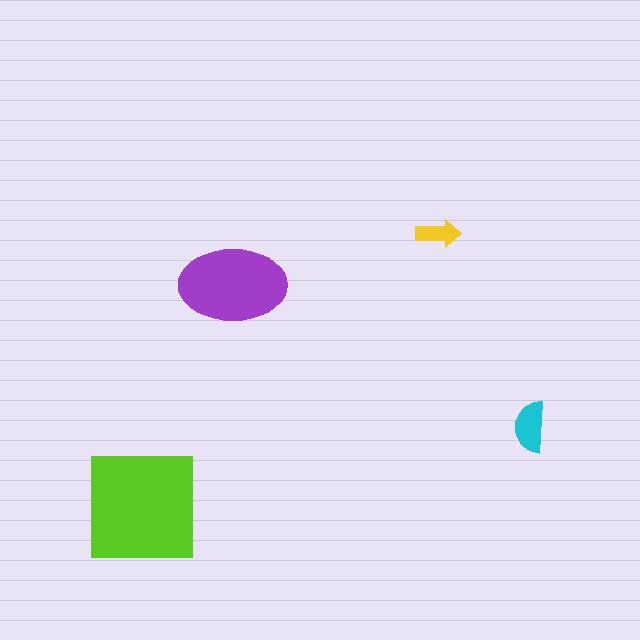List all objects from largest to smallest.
The lime square, the purple ellipse, the cyan semicircle, the yellow arrow.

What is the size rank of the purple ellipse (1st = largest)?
2nd.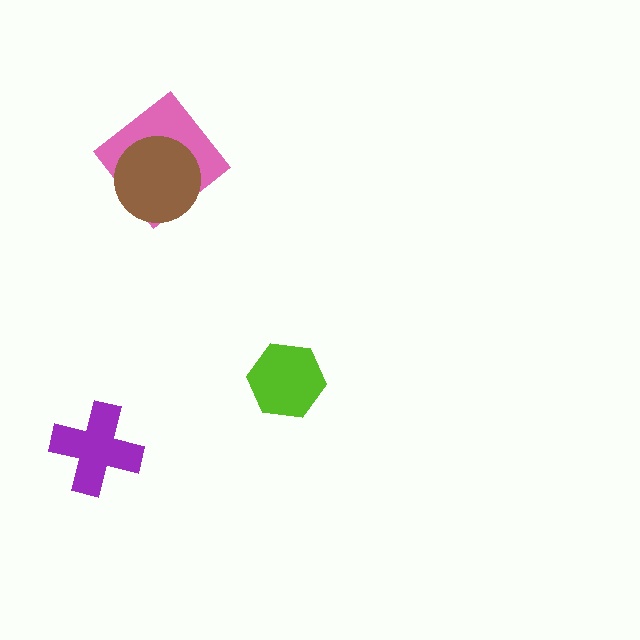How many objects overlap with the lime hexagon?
0 objects overlap with the lime hexagon.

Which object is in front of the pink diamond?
The brown circle is in front of the pink diamond.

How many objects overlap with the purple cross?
0 objects overlap with the purple cross.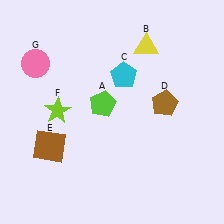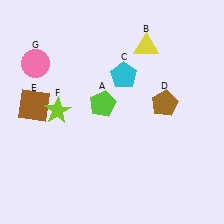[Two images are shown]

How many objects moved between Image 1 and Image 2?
1 object moved between the two images.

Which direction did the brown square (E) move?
The brown square (E) moved up.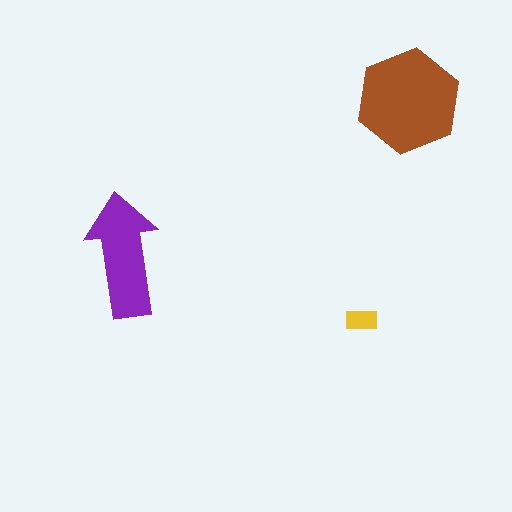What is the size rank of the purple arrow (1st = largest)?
2nd.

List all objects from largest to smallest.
The brown hexagon, the purple arrow, the yellow rectangle.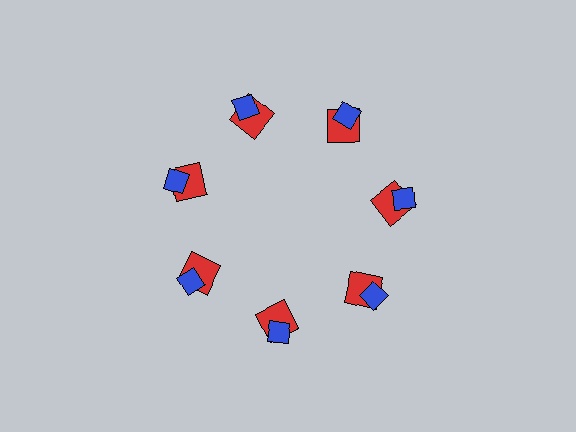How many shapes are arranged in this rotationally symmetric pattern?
There are 14 shapes, arranged in 7 groups of 2.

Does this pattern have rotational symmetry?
Yes, this pattern has 7-fold rotational symmetry. It looks the same after rotating 51 degrees around the center.